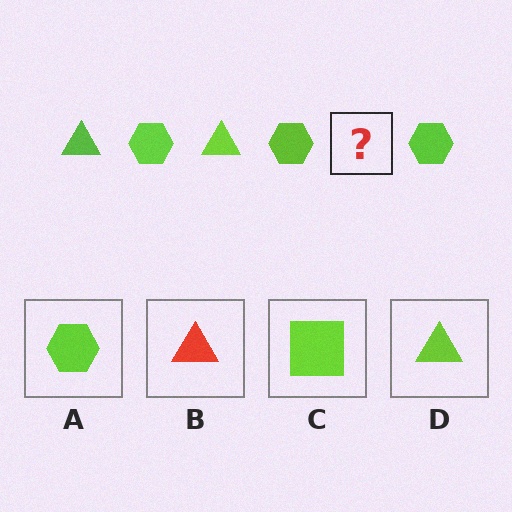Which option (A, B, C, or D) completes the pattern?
D.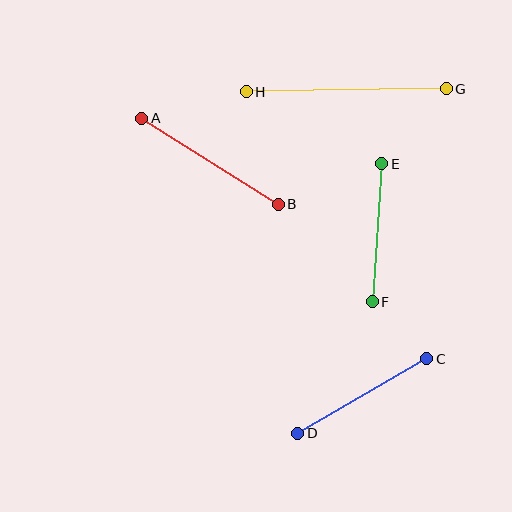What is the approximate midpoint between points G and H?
The midpoint is at approximately (346, 90) pixels.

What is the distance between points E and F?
The distance is approximately 139 pixels.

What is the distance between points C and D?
The distance is approximately 149 pixels.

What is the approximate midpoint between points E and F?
The midpoint is at approximately (377, 233) pixels.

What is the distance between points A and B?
The distance is approximately 161 pixels.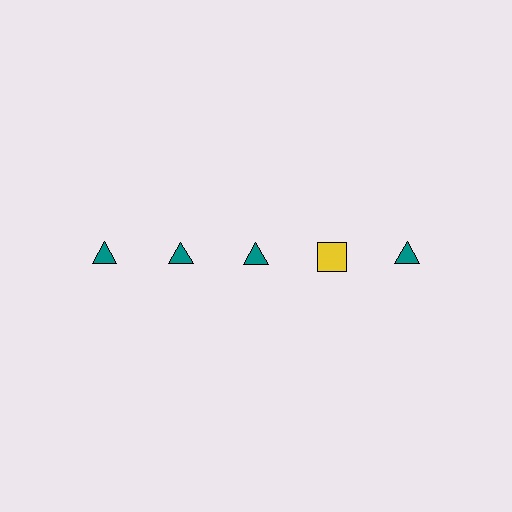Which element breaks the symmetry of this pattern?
The yellow square in the top row, second from right column breaks the symmetry. All other shapes are teal triangles.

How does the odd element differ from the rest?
It differs in both color (yellow instead of teal) and shape (square instead of triangle).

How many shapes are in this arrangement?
There are 5 shapes arranged in a grid pattern.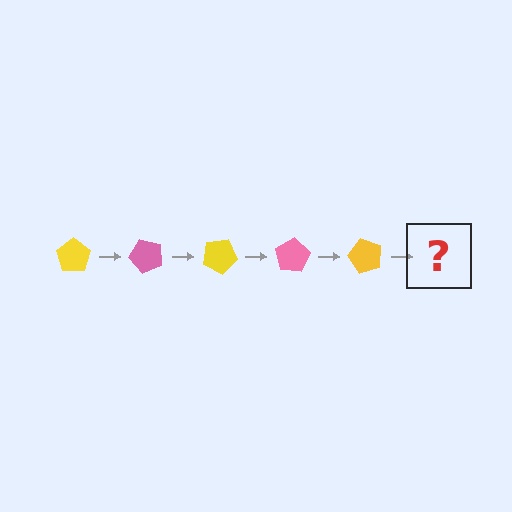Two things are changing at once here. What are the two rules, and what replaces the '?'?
The two rules are that it rotates 50 degrees each step and the color cycles through yellow and pink. The '?' should be a pink pentagon, rotated 250 degrees from the start.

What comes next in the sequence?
The next element should be a pink pentagon, rotated 250 degrees from the start.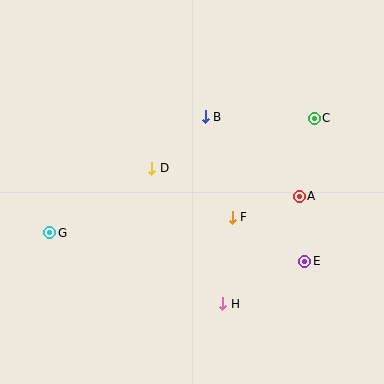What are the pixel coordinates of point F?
Point F is at (232, 217).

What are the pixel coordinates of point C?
Point C is at (314, 118).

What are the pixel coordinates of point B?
Point B is at (205, 117).